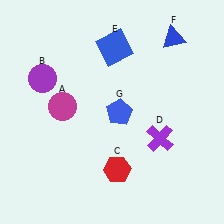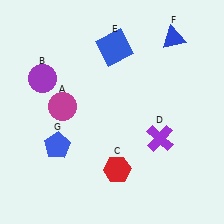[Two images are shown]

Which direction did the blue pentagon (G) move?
The blue pentagon (G) moved left.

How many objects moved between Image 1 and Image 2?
1 object moved between the two images.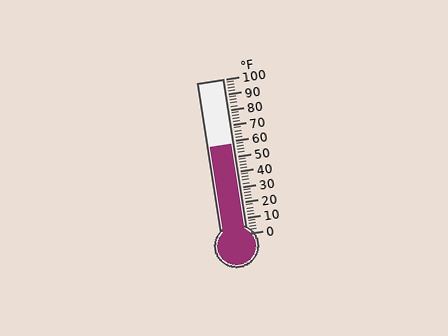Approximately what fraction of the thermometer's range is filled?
The thermometer is filled to approximately 60% of its range.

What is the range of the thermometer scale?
The thermometer scale ranges from 0°F to 100°F.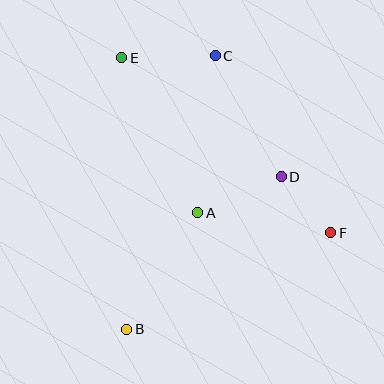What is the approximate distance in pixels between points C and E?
The distance between C and E is approximately 93 pixels.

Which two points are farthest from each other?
Points B and C are farthest from each other.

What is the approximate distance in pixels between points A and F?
The distance between A and F is approximately 134 pixels.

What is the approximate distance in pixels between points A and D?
The distance between A and D is approximately 91 pixels.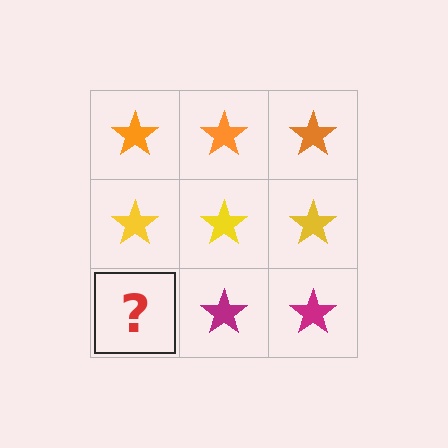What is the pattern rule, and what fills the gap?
The rule is that each row has a consistent color. The gap should be filled with a magenta star.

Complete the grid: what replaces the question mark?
The question mark should be replaced with a magenta star.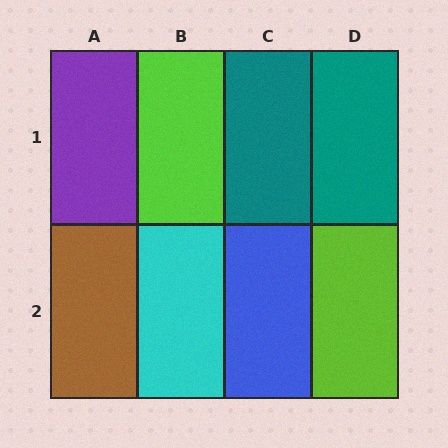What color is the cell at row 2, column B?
Cyan.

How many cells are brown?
1 cell is brown.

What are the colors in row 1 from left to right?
Purple, lime, teal, teal.